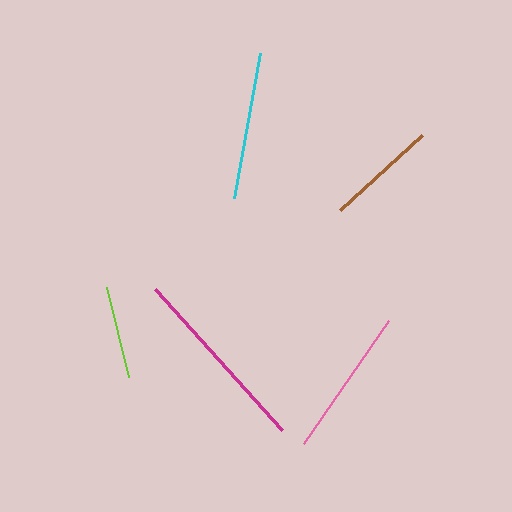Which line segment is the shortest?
The lime line is the shortest at approximately 93 pixels.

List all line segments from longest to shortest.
From longest to shortest: magenta, pink, cyan, brown, lime.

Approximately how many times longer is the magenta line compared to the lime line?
The magenta line is approximately 2.0 times the length of the lime line.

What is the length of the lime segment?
The lime segment is approximately 93 pixels long.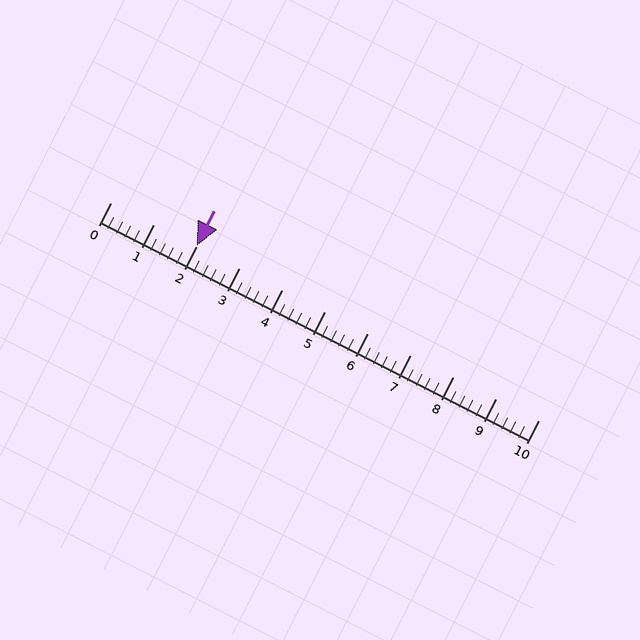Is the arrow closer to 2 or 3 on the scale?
The arrow is closer to 2.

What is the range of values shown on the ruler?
The ruler shows values from 0 to 10.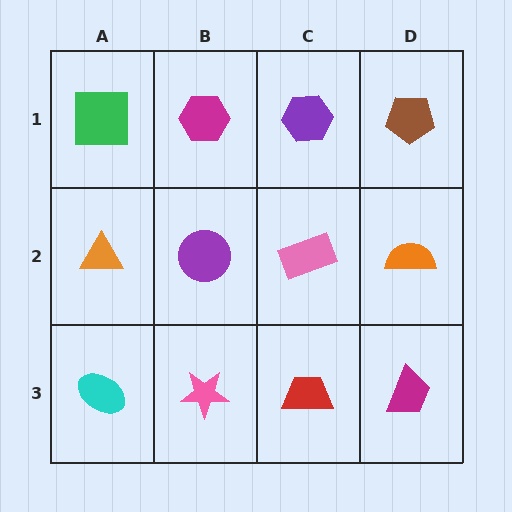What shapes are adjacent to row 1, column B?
A purple circle (row 2, column B), a green square (row 1, column A), a purple hexagon (row 1, column C).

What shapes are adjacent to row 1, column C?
A pink rectangle (row 2, column C), a magenta hexagon (row 1, column B), a brown pentagon (row 1, column D).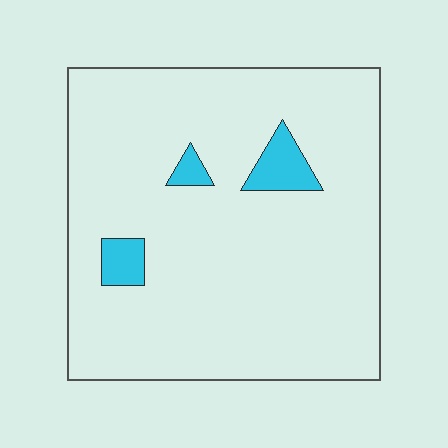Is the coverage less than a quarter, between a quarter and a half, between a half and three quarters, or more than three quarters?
Less than a quarter.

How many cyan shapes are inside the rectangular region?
3.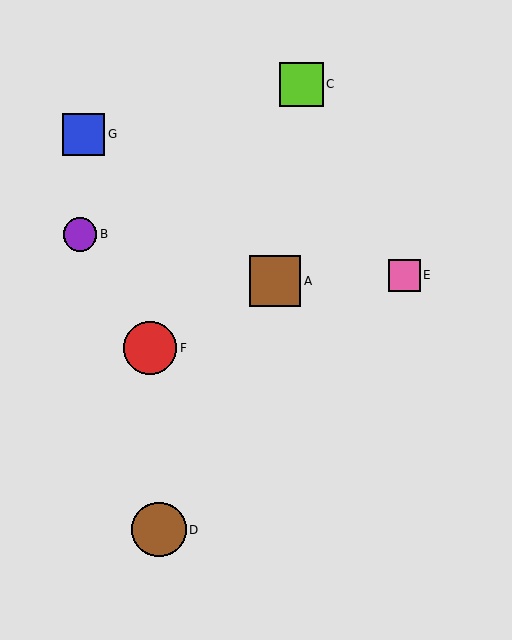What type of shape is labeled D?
Shape D is a brown circle.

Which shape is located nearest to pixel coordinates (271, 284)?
The brown square (labeled A) at (275, 281) is nearest to that location.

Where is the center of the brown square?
The center of the brown square is at (275, 281).